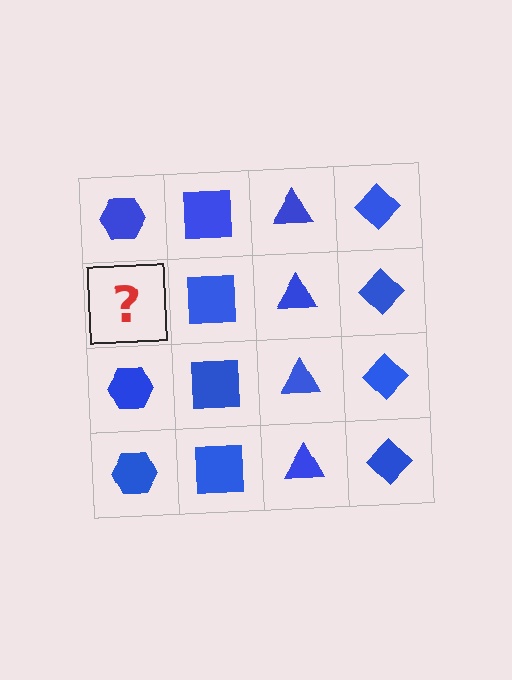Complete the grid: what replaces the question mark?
The question mark should be replaced with a blue hexagon.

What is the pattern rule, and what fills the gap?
The rule is that each column has a consistent shape. The gap should be filled with a blue hexagon.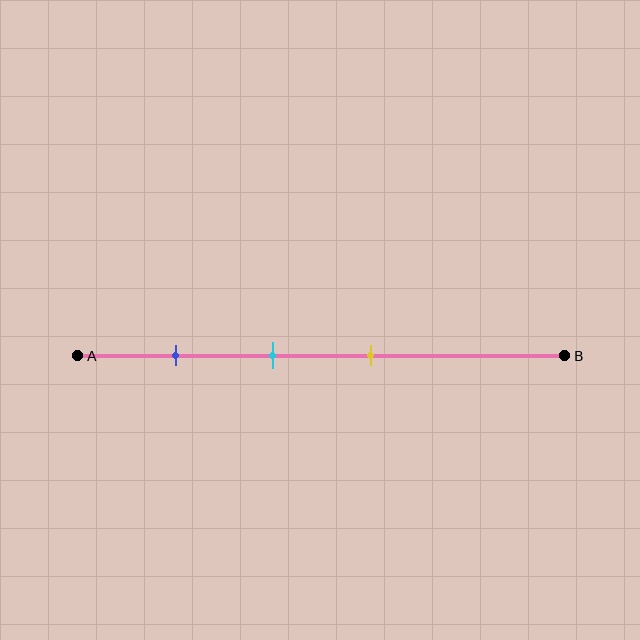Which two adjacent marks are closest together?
The cyan and yellow marks are the closest adjacent pair.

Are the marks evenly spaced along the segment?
Yes, the marks are approximately evenly spaced.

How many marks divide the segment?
There are 3 marks dividing the segment.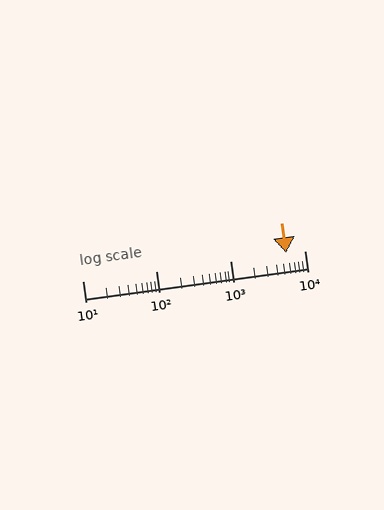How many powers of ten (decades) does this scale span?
The scale spans 3 decades, from 10 to 10000.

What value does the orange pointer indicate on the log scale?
The pointer indicates approximately 5600.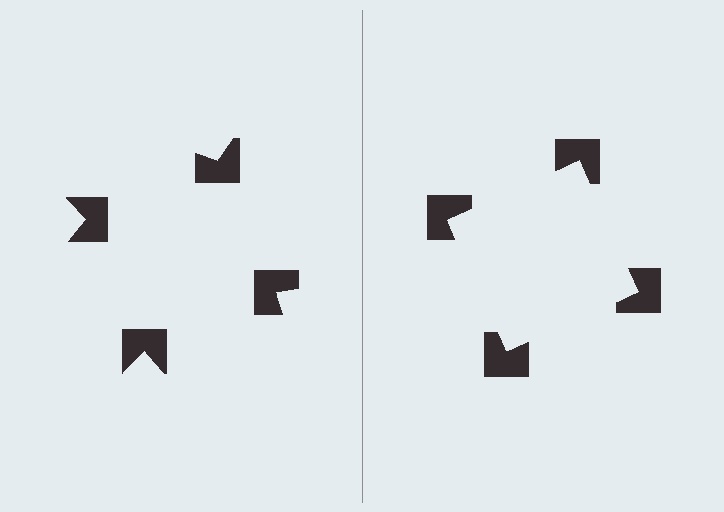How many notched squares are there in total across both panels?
8 — 4 on each side.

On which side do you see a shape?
An illusory square appears on the right side. On the left side the wedge cuts are rotated, so no coherent shape forms.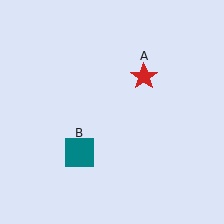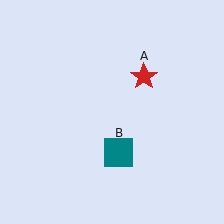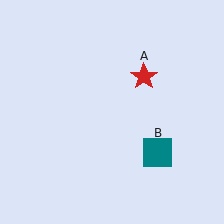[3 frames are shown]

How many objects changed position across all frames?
1 object changed position: teal square (object B).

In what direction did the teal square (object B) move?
The teal square (object B) moved right.